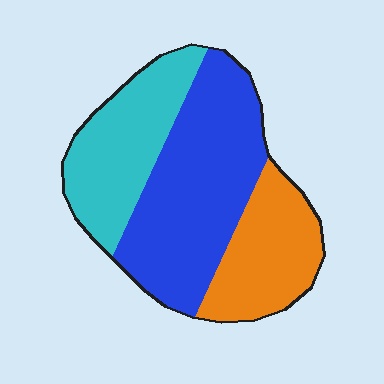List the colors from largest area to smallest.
From largest to smallest: blue, cyan, orange.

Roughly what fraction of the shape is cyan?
Cyan takes up about one quarter (1/4) of the shape.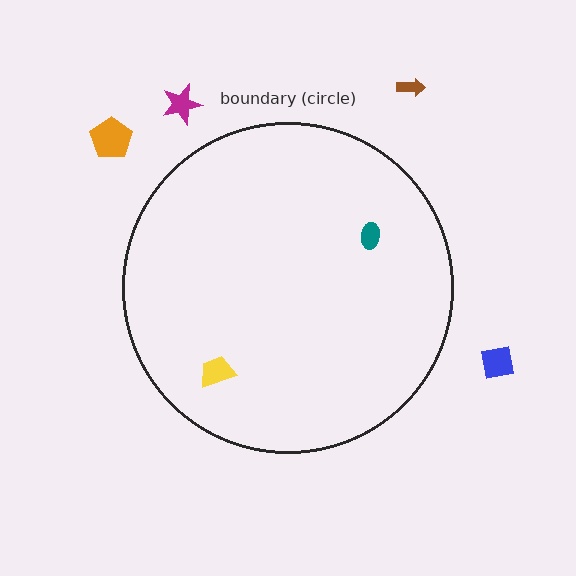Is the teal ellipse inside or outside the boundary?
Inside.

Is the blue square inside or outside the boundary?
Outside.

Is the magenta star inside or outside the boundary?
Outside.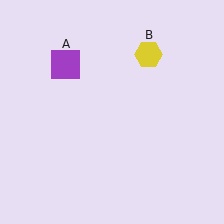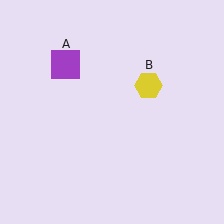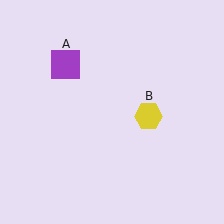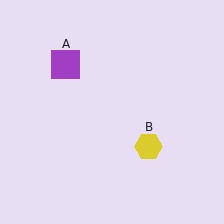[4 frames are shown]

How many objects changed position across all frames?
1 object changed position: yellow hexagon (object B).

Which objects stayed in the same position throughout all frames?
Purple square (object A) remained stationary.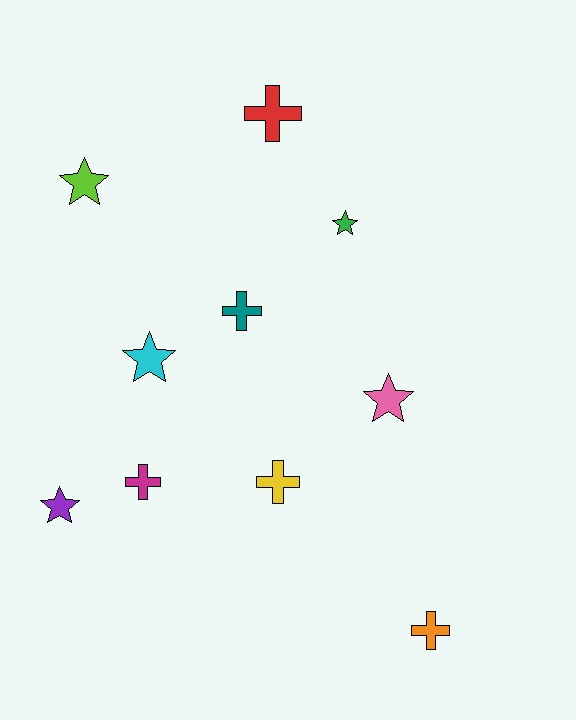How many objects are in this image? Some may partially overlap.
There are 10 objects.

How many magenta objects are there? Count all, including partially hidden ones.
There is 1 magenta object.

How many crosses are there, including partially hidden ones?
There are 5 crosses.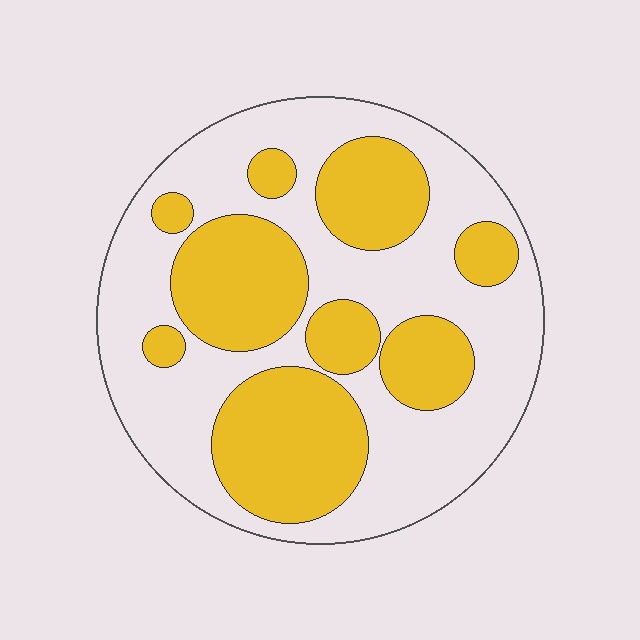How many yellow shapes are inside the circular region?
9.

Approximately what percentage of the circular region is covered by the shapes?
Approximately 40%.